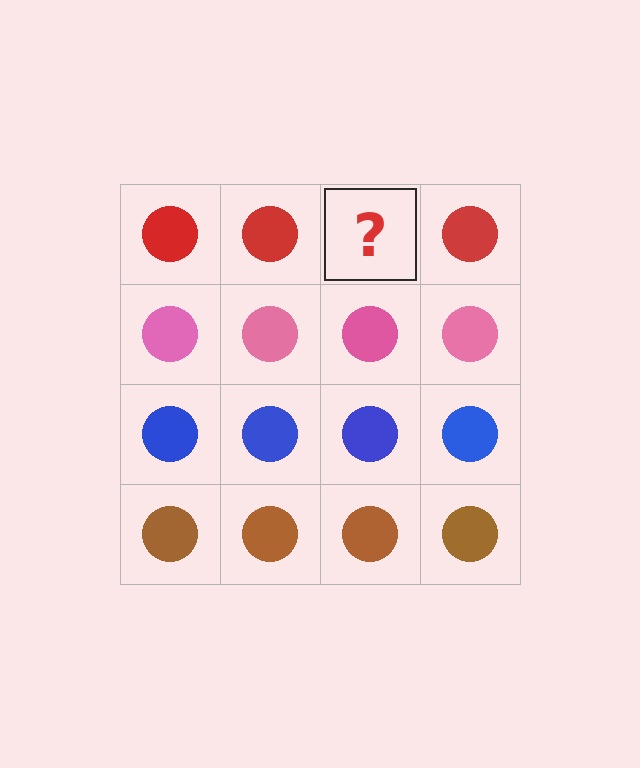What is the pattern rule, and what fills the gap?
The rule is that each row has a consistent color. The gap should be filled with a red circle.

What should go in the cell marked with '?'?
The missing cell should contain a red circle.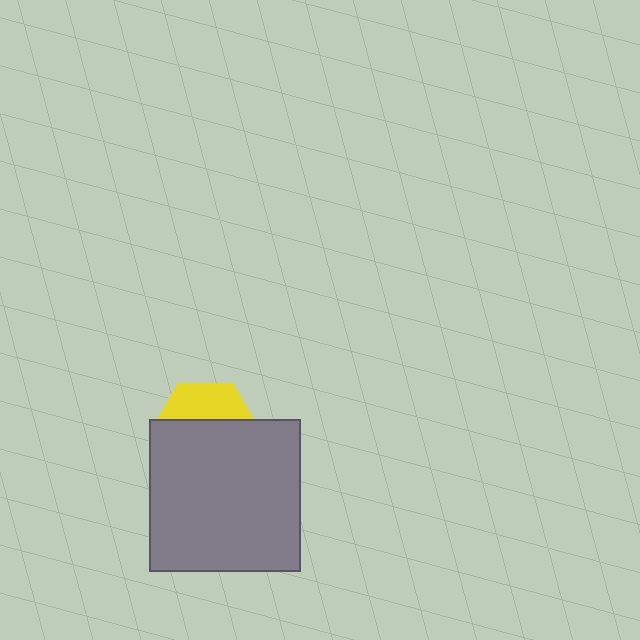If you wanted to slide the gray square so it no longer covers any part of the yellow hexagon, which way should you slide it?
Slide it down — that is the most direct way to separate the two shapes.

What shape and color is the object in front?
The object in front is a gray square.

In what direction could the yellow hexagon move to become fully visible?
The yellow hexagon could move up. That would shift it out from behind the gray square entirely.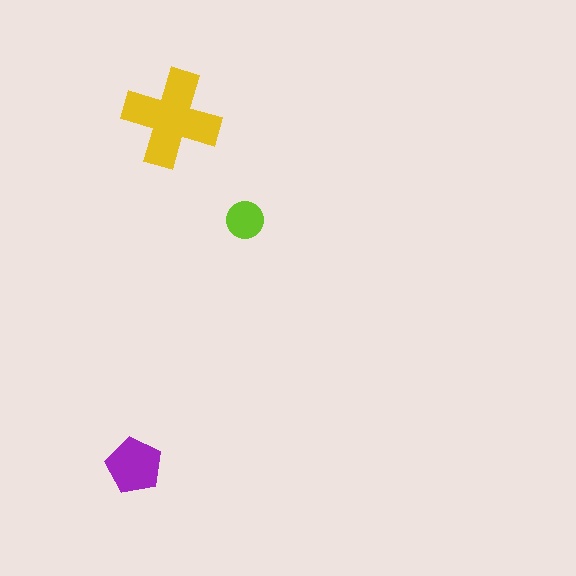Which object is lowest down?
The purple pentagon is bottommost.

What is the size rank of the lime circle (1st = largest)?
3rd.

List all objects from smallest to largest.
The lime circle, the purple pentagon, the yellow cross.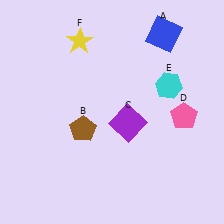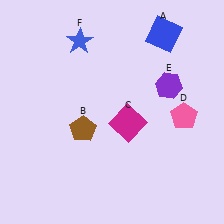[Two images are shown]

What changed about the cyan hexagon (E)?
In Image 1, E is cyan. In Image 2, it changed to purple.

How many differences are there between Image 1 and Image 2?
There are 3 differences between the two images.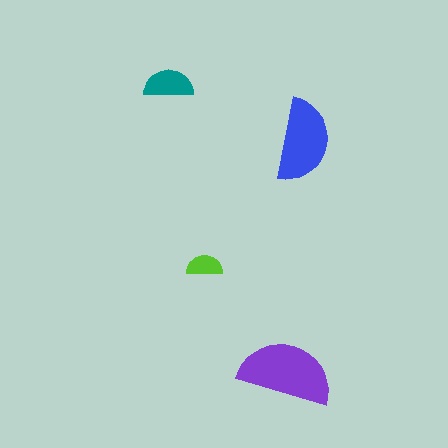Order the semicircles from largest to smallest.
the purple one, the blue one, the teal one, the lime one.